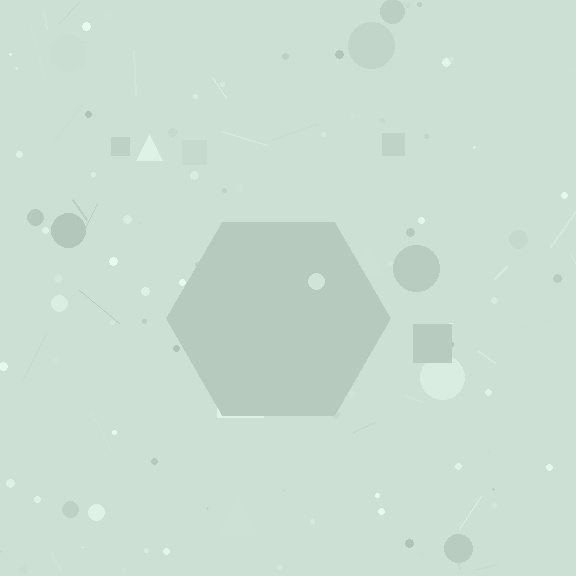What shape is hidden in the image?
A hexagon is hidden in the image.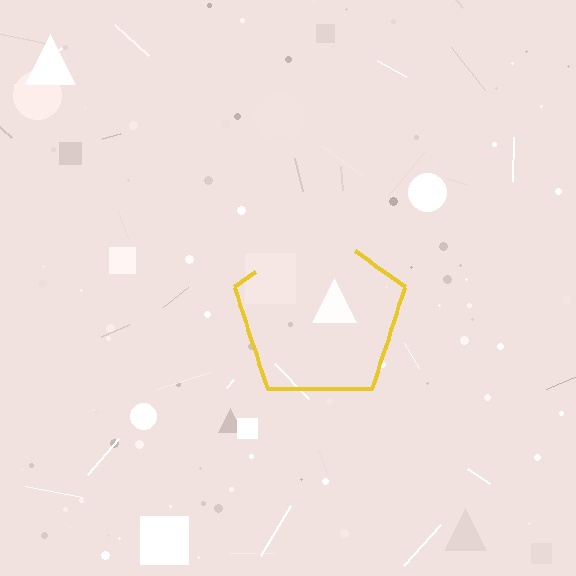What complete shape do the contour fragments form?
The contour fragments form a pentagon.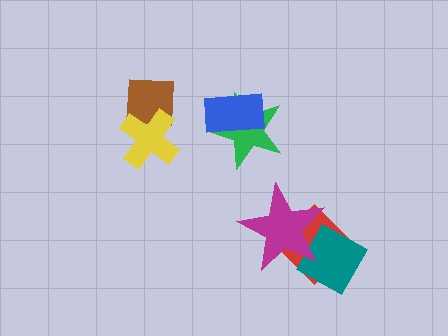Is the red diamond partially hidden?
Yes, it is partially covered by another shape.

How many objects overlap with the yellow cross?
1 object overlaps with the yellow cross.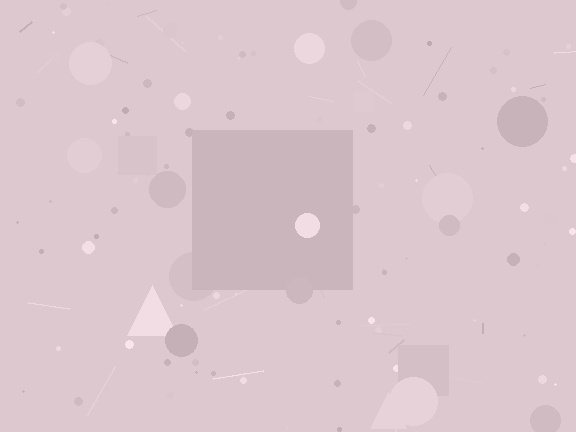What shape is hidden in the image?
A square is hidden in the image.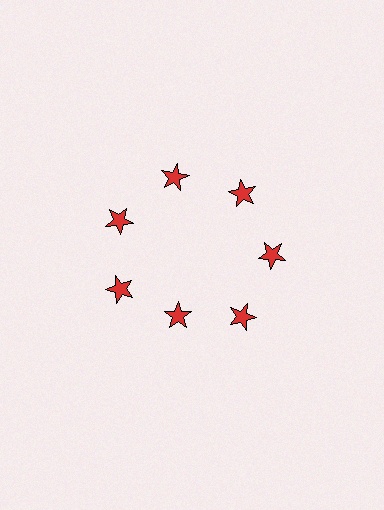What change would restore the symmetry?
The symmetry would be restored by moving it outward, back onto the ring so that all 7 stars sit at equal angles and equal distance from the center.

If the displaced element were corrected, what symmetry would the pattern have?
It would have 7-fold rotational symmetry — the pattern would map onto itself every 51 degrees.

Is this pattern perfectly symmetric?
No. The 7 red stars are arranged in a ring, but one element near the 6 o'clock position is pulled inward toward the center, breaking the 7-fold rotational symmetry.